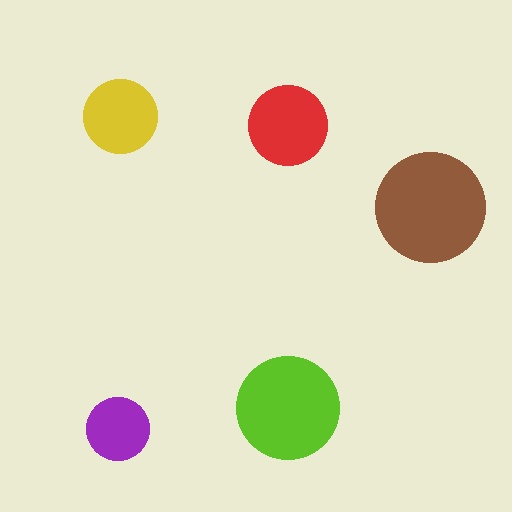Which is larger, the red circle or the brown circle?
The brown one.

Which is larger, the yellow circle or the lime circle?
The lime one.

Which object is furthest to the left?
The purple circle is leftmost.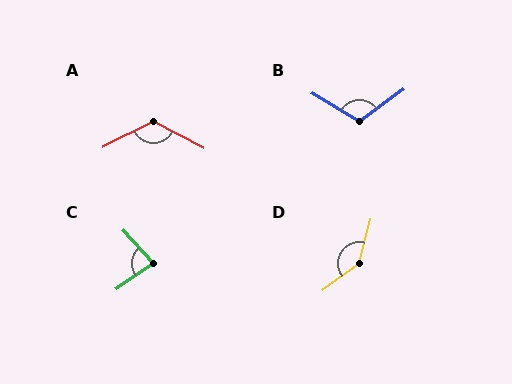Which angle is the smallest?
C, at approximately 81 degrees.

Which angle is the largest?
D, at approximately 141 degrees.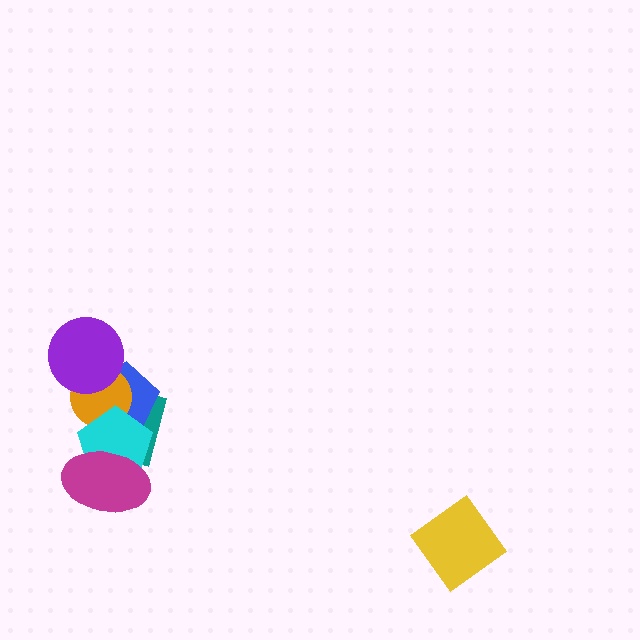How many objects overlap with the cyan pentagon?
4 objects overlap with the cyan pentagon.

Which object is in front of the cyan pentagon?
The magenta ellipse is in front of the cyan pentagon.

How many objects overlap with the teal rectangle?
4 objects overlap with the teal rectangle.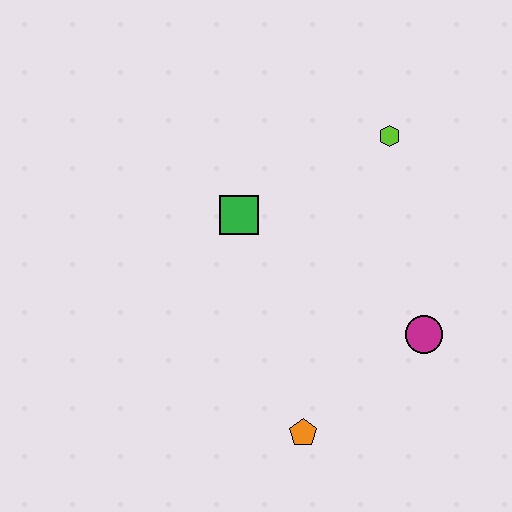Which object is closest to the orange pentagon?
The magenta circle is closest to the orange pentagon.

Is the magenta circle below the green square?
Yes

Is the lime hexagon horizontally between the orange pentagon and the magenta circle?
Yes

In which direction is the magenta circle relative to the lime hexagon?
The magenta circle is below the lime hexagon.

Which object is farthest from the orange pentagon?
The lime hexagon is farthest from the orange pentagon.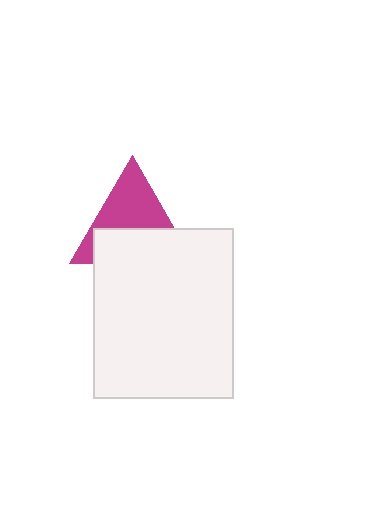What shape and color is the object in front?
The object in front is a white rectangle.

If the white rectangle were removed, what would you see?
You would see the complete magenta triangle.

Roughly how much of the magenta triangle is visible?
About half of it is visible (roughly 52%).